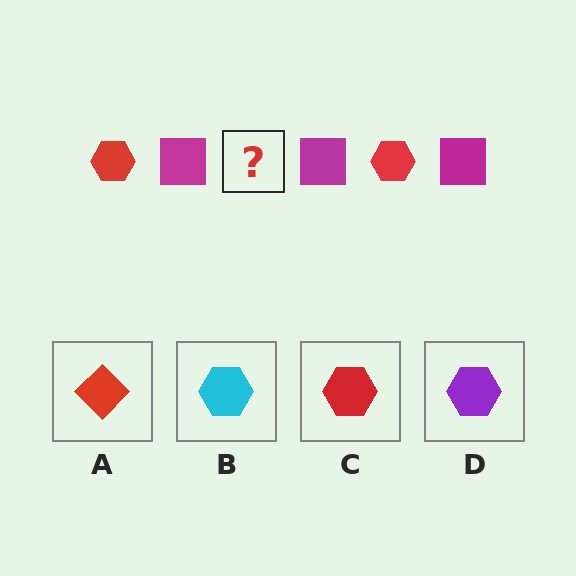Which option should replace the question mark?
Option C.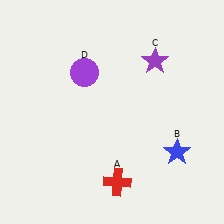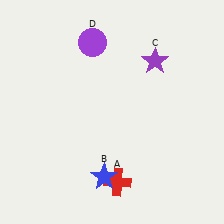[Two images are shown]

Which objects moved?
The objects that moved are: the blue star (B), the purple circle (D).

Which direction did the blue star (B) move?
The blue star (B) moved left.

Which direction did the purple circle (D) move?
The purple circle (D) moved up.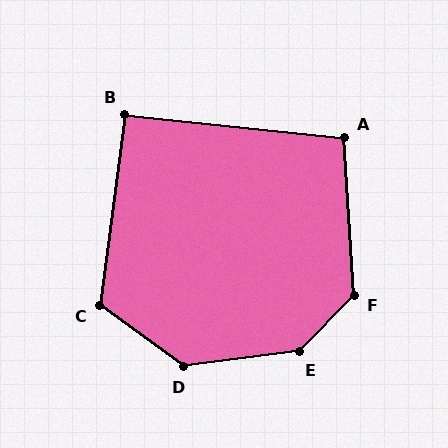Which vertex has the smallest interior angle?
B, at approximately 91 degrees.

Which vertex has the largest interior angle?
E, at approximately 141 degrees.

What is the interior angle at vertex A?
Approximately 100 degrees (obtuse).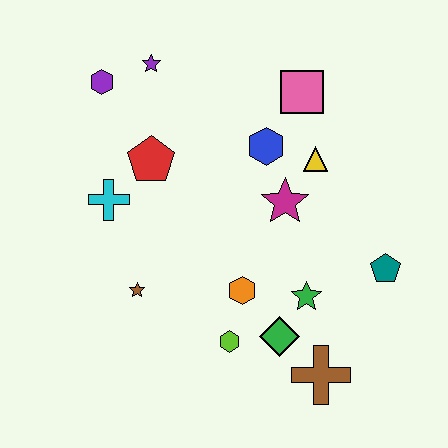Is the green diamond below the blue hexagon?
Yes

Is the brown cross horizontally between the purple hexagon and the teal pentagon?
Yes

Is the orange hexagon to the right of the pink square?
No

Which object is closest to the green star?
The green diamond is closest to the green star.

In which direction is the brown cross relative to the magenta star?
The brown cross is below the magenta star.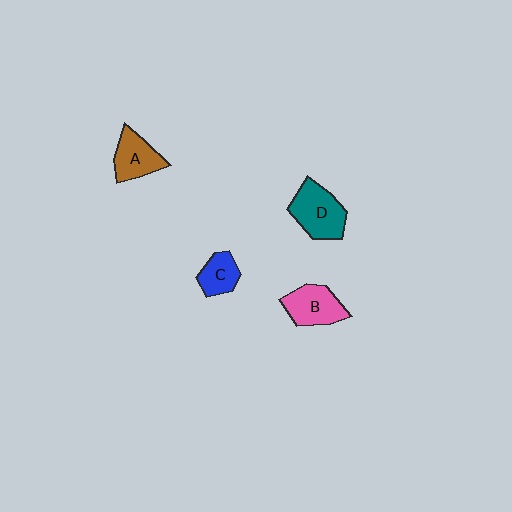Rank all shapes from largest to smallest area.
From largest to smallest: D (teal), B (pink), A (brown), C (blue).